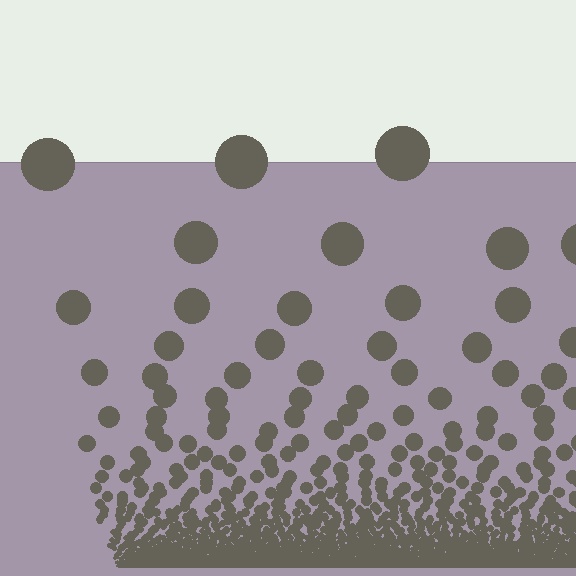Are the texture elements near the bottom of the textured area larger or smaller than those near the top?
Smaller. The gradient is inverted — elements near the bottom are smaller and denser.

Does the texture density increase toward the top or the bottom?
Density increases toward the bottom.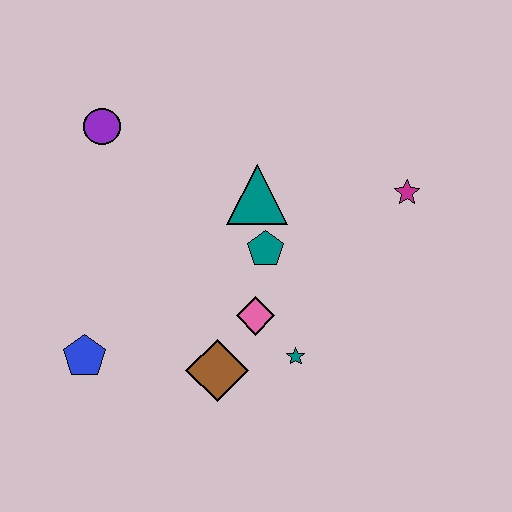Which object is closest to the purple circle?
The teal triangle is closest to the purple circle.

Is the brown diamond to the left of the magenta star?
Yes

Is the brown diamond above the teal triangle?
No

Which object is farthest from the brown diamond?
The purple circle is farthest from the brown diamond.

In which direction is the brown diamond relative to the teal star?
The brown diamond is to the left of the teal star.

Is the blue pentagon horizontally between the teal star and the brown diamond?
No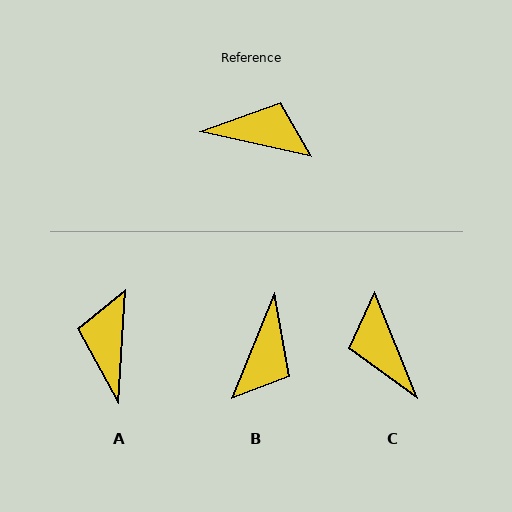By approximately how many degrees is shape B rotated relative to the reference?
Approximately 99 degrees clockwise.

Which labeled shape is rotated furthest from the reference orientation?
C, about 125 degrees away.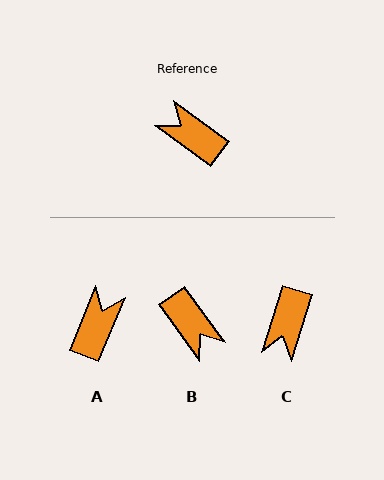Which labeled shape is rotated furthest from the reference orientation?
B, about 162 degrees away.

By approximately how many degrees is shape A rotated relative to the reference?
Approximately 76 degrees clockwise.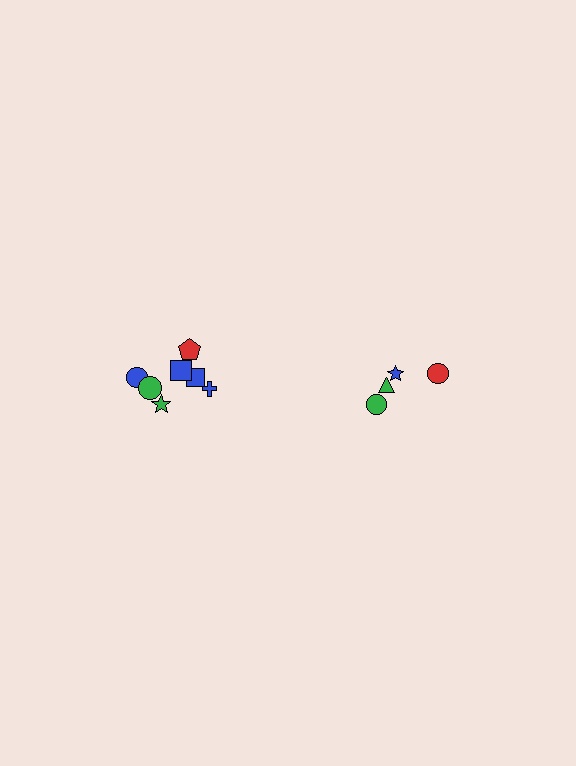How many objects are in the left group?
There are 7 objects.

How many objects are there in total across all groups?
There are 11 objects.